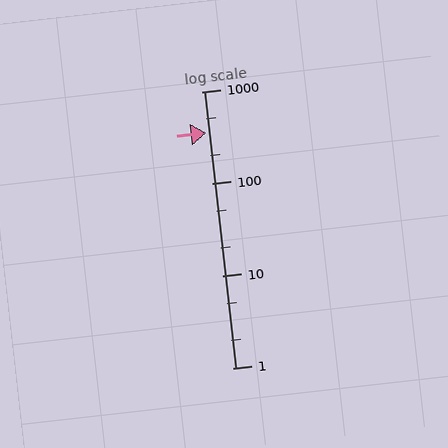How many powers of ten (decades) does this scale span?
The scale spans 3 decades, from 1 to 1000.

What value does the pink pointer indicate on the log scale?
The pointer indicates approximately 360.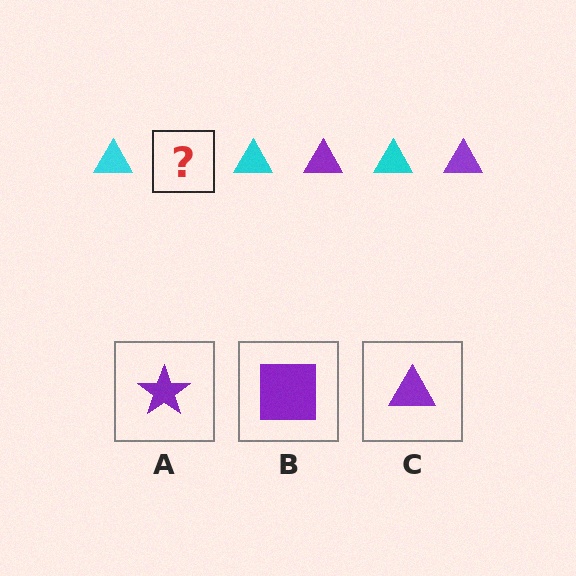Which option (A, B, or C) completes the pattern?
C.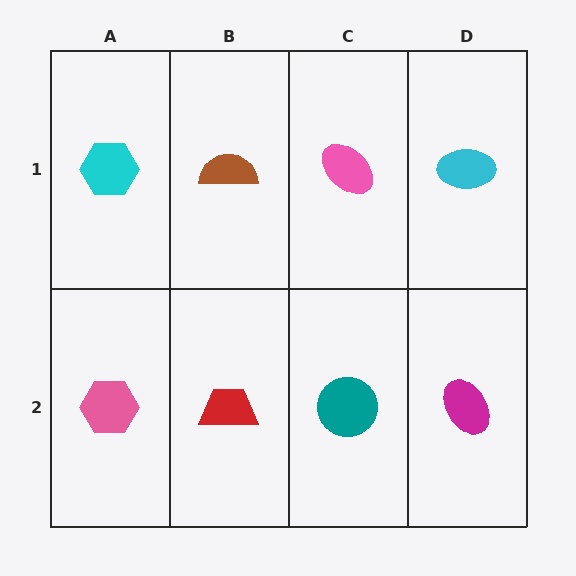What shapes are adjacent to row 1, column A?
A pink hexagon (row 2, column A), a brown semicircle (row 1, column B).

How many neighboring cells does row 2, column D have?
2.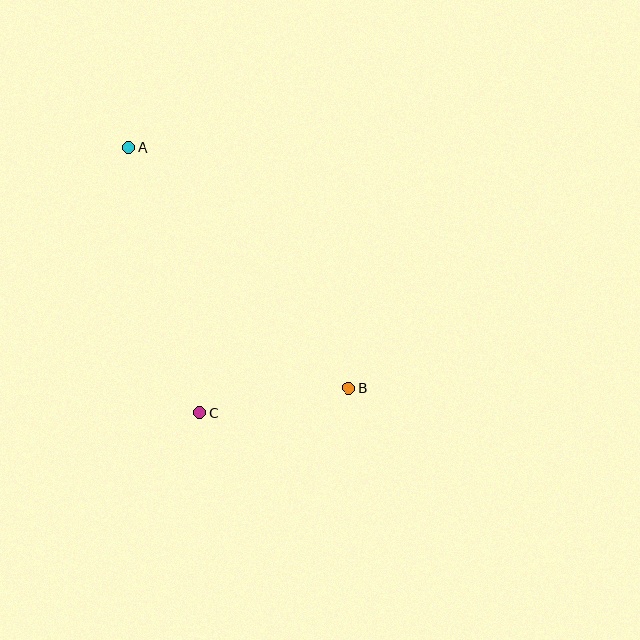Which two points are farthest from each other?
Points A and B are farthest from each other.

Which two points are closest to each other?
Points B and C are closest to each other.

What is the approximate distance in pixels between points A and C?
The distance between A and C is approximately 274 pixels.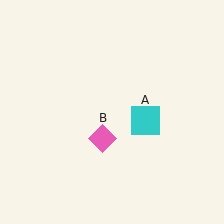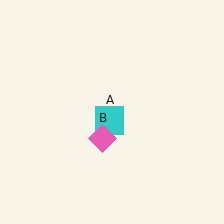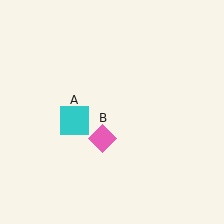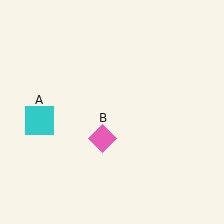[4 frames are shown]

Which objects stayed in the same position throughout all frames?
Pink diamond (object B) remained stationary.